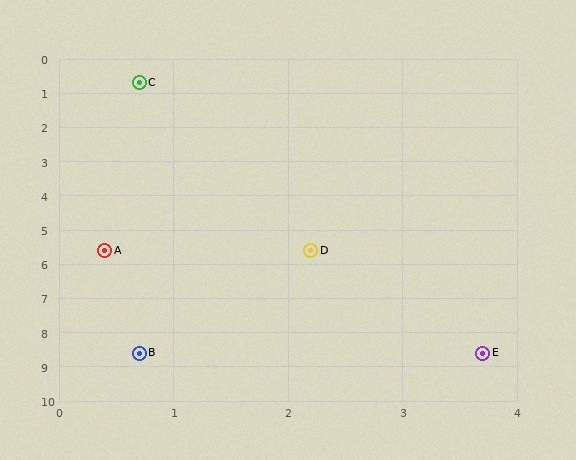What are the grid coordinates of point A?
Point A is at approximately (0.4, 5.6).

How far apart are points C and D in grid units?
Points C and D are about 5.1 grid units apart.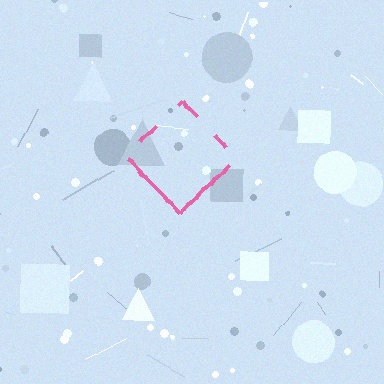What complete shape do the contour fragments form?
The contour fragments form a diamond.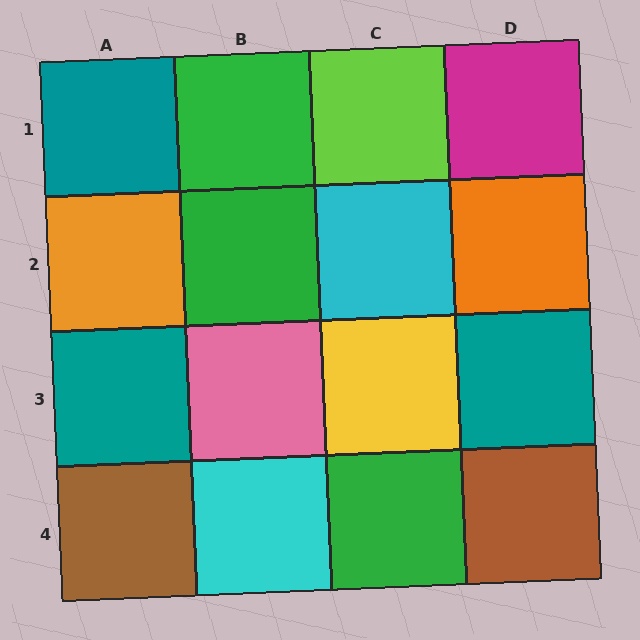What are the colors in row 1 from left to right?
Teal, green, lime, magenta.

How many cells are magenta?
1 cell is magenta.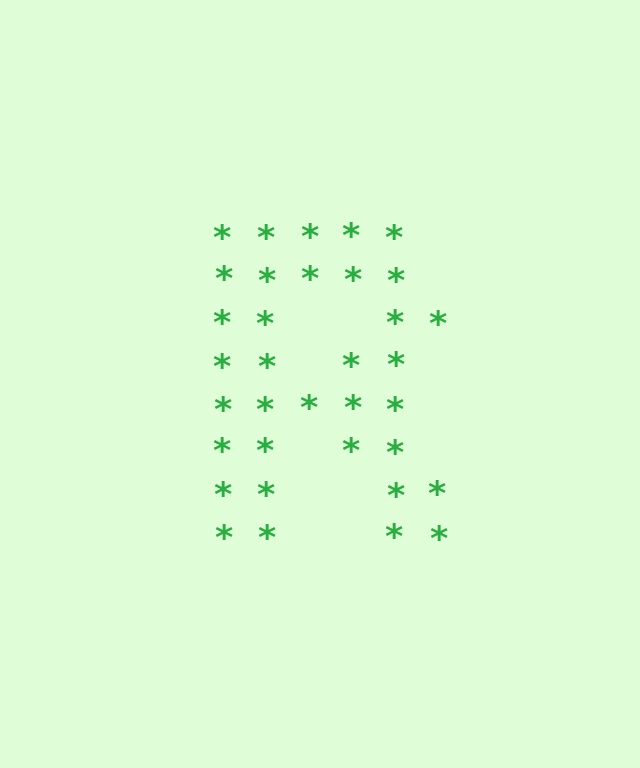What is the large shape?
The large shape is the letter R.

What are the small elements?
The small elements are asterisks.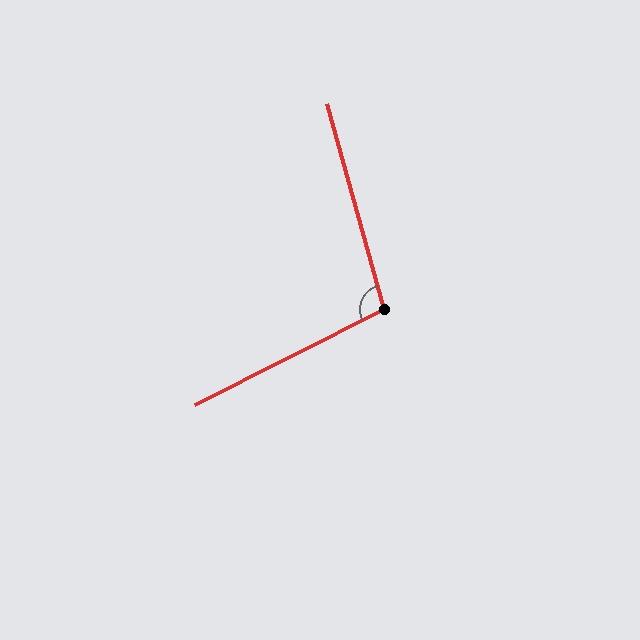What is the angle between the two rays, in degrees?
Approximately 101 degrees.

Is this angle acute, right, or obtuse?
It is obtuse.